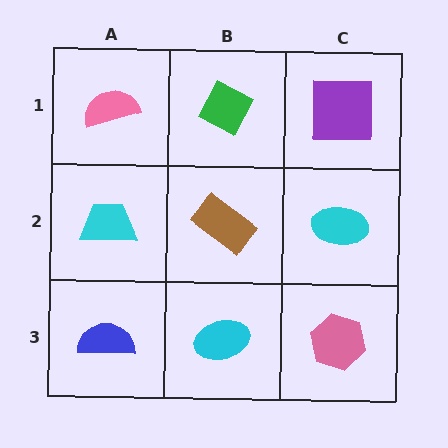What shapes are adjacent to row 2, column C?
A purple square (row 1, column C), a pink hexagon (row 3, column C), a brown rectangle (row 2, column B).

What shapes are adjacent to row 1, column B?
A brown rectangle (row 2, column B), a pink semicircle (row 1, column A), a purple square (row 1, column C).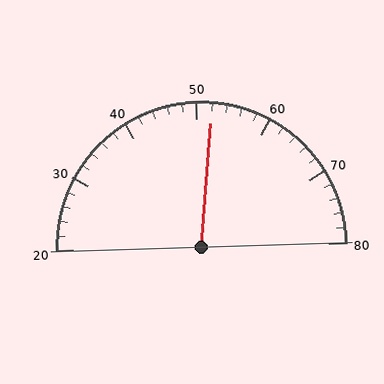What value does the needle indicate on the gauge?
The needle indicates approximately 52.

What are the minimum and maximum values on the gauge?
The gauge ranges from 20 to 80.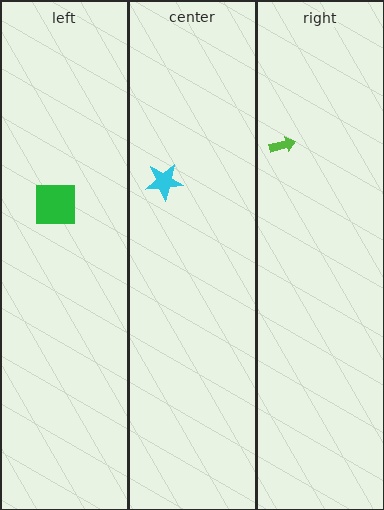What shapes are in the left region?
The green square.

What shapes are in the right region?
The lime arrow.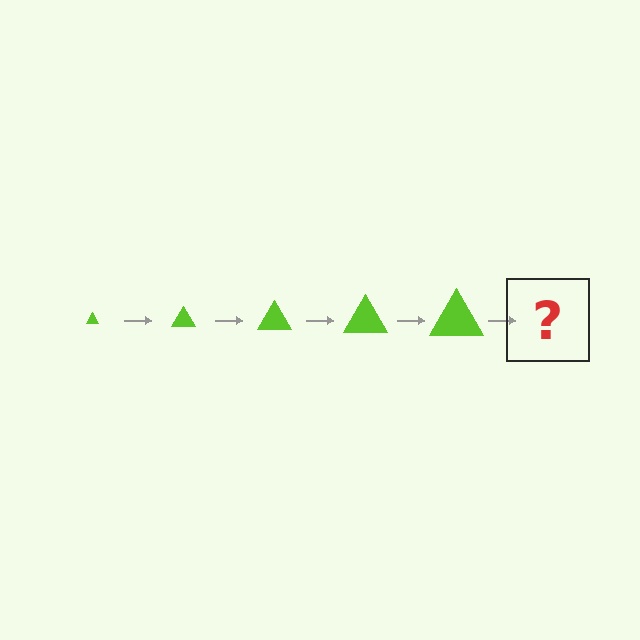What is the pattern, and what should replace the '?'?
The pattern is that the triangle gets progressively larger each step. The '?' should be a lime triangle, larger than the previous one.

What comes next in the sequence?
The next element should be a lime triangle, larger than the previous one.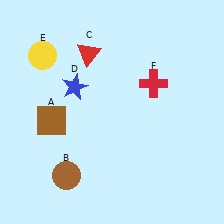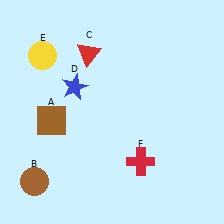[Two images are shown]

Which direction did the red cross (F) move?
The red cross (F) moved down.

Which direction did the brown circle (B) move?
The brown circle (B) moved left.